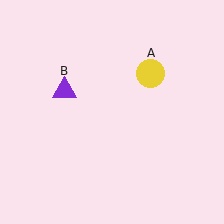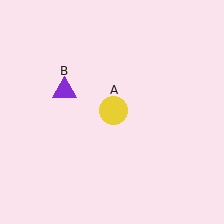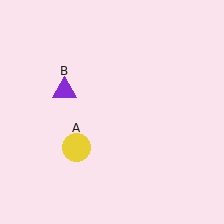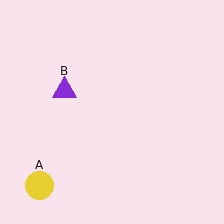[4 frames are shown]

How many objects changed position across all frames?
1 object changed position: yellow circle (object A).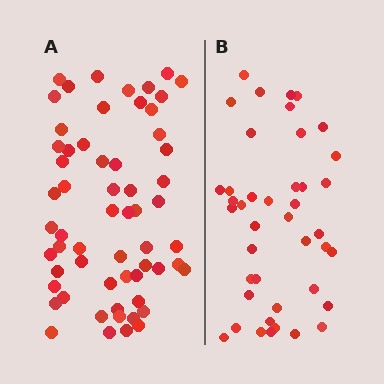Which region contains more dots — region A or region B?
Region A (the left region) has more dots.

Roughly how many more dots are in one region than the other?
Region A has approximately 20 more dots than region B.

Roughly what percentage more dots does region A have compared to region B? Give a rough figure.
About 45% more.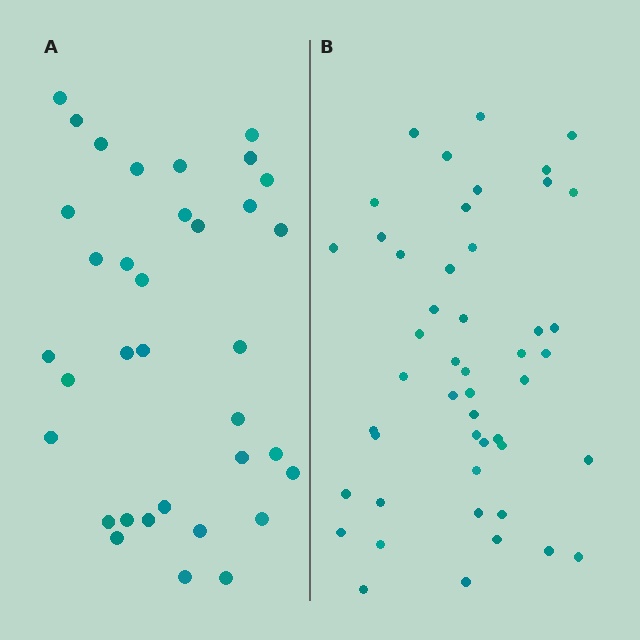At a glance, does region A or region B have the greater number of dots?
Region B (the right region) has more dots.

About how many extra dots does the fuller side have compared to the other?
Region B has approximately 15 more dots than region A.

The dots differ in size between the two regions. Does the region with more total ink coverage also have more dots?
No. Region A has more total ink coverage because its dots are larger, but region B actually contains more individual dots. Total area can be misleading — the number of items is what matters here.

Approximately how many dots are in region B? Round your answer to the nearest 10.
About 50 dots. (The exact count is 48, which rounds to 50.)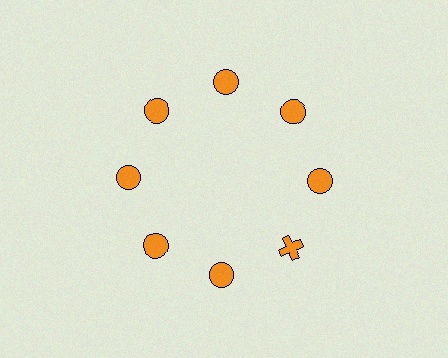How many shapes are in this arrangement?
There are 8 shapes arranged in a ring pattern.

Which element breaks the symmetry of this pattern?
The orange cross at roughly the 4 o'clock position breaks the symmetry. All other shapes are orange circles.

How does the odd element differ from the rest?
It has a different shape: cross instead of circle.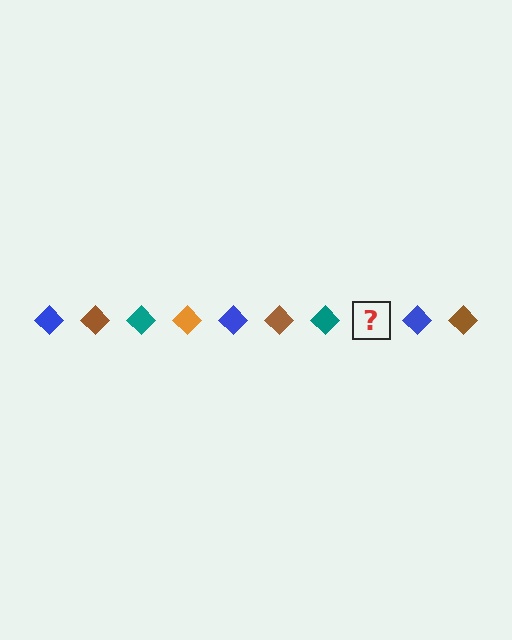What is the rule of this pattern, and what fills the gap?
The rule is that the pattern cycles through blue, brown, teal, orange diamonds. The gap should be filled with an orange diamond.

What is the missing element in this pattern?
The missing element is an orange diamond.